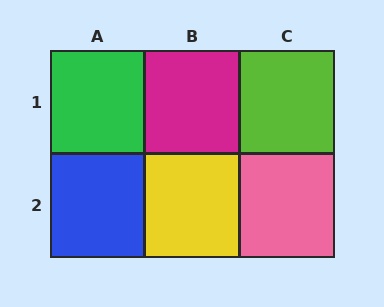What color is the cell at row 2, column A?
Blue.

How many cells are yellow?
1 cell is yellow.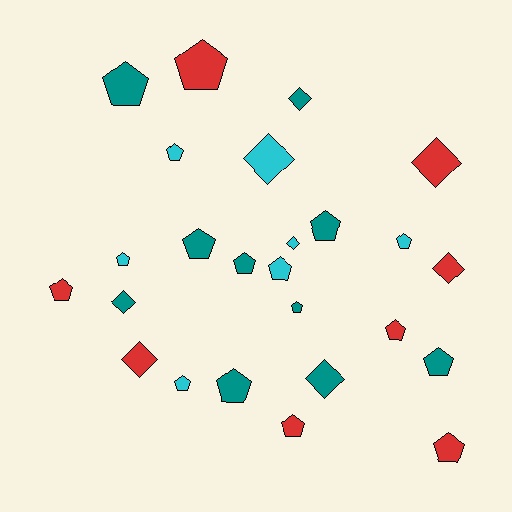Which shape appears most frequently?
Pentagon, with 17 objects.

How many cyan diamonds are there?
There are 2 cyan diamonds.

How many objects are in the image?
There are 25 objects.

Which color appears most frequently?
Teal, with 10 objects.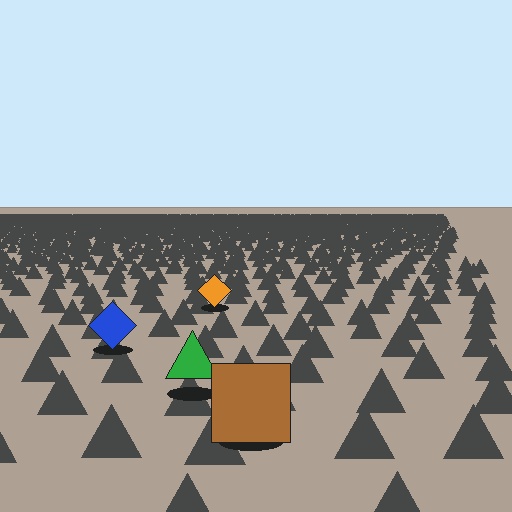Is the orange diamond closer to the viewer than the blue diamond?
No. The blue diamond is closer — you can tell from the texture gradient: the ground texture is coarser near it.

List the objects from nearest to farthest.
From nearest to farthest: the brown square, the green triangle, the blue diamond, the orange diamond.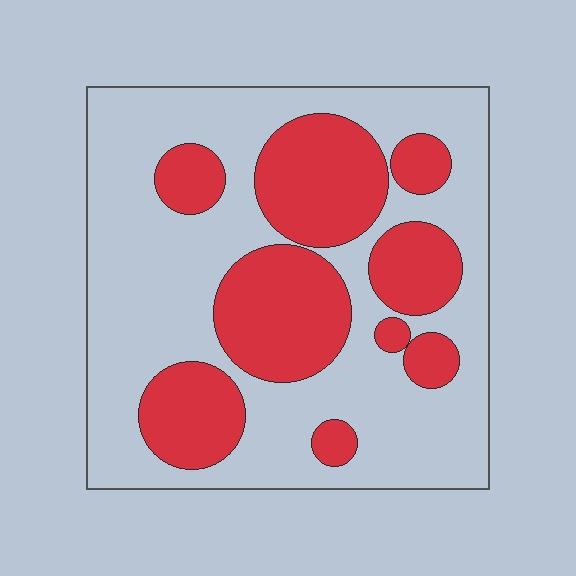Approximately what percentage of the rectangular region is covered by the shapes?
Approximately 35%.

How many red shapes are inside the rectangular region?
9.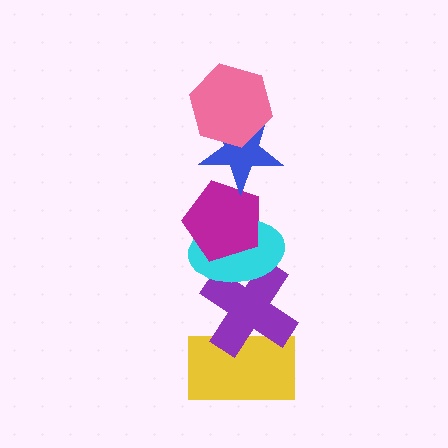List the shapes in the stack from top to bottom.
From top to bottom: the pink hexagon, the blue star, the magenta pentagon, the cyan ellipse, the purple cross, the yellow rectangle.